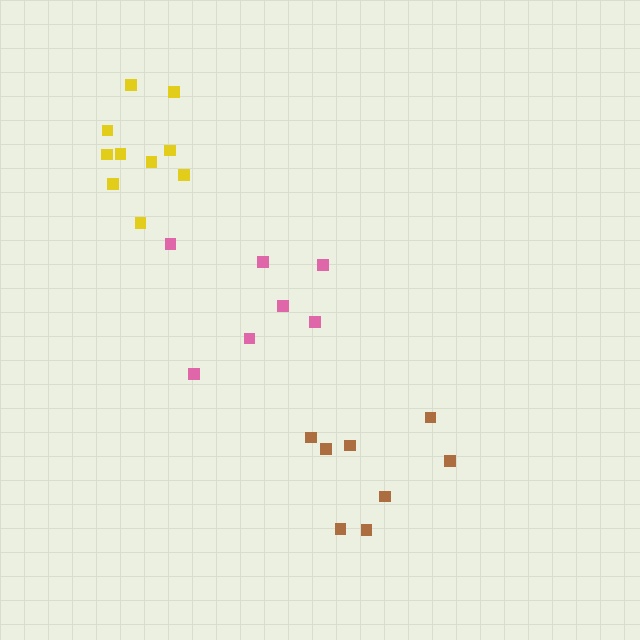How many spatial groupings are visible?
There are 3 spatial groupings.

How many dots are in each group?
Group 1: 7 dots, Group 2: 8 dots, Group 3: 10 dots (25 total).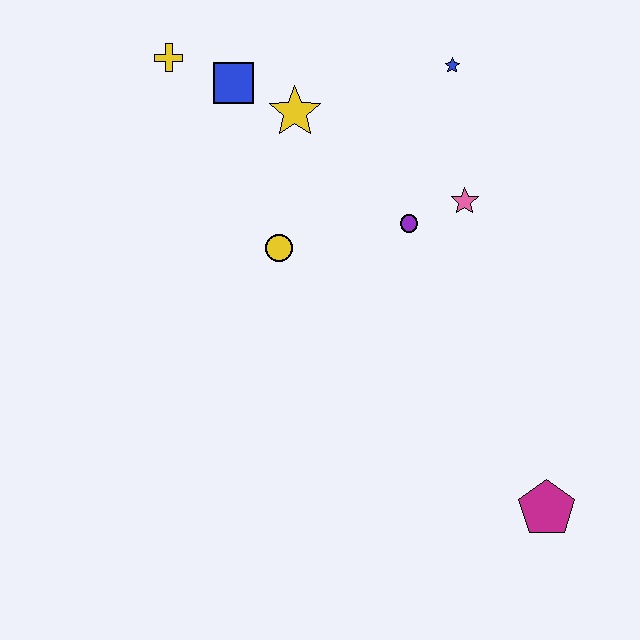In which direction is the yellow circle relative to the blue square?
The yellow circle is below the blue square.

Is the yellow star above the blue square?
No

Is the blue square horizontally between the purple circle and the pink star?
No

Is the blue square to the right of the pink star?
No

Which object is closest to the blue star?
The pink star is closest to the blue star.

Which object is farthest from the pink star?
The yellow cross is farthest from the pink star.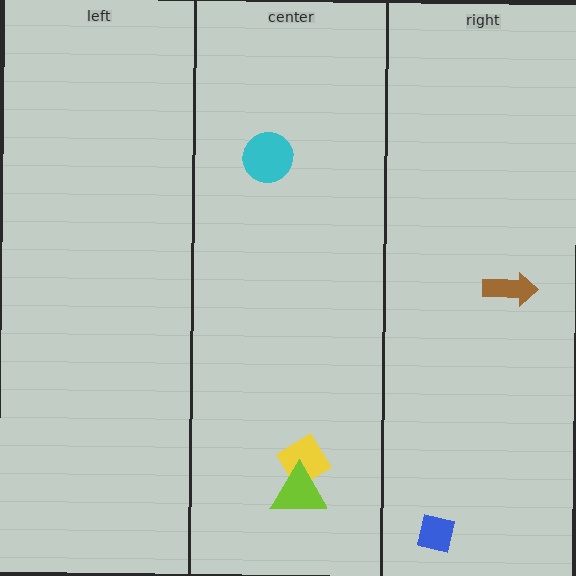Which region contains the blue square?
The right region.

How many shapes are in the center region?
3.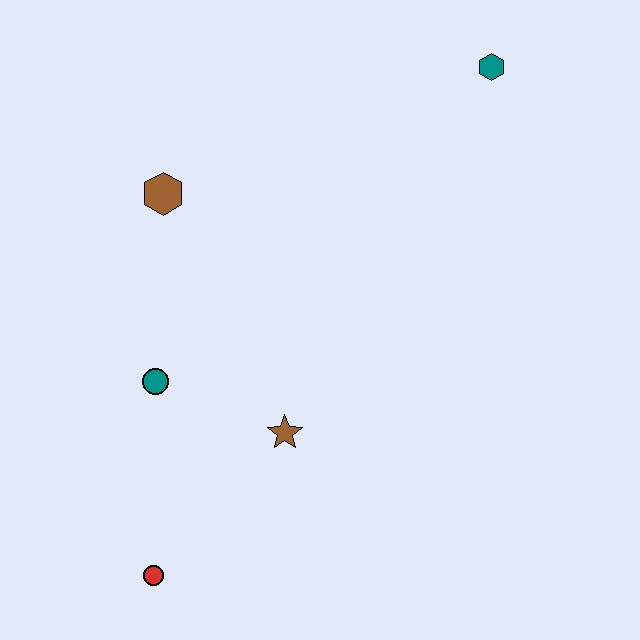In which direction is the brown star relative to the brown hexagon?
The brown star is below the brown hexagon.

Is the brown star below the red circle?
No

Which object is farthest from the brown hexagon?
The red circle is farthest from the brown hexagon.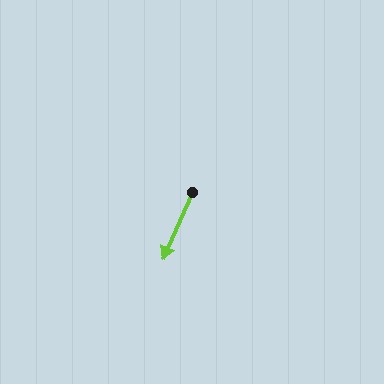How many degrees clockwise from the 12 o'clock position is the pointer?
Approximately 204 degrees.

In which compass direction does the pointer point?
Southwest.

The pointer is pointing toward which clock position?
Roughly 7 o'clock.